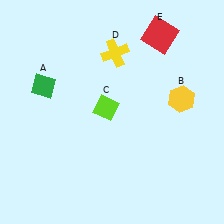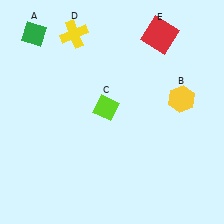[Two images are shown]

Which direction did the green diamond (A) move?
The green diamond (A) moved up.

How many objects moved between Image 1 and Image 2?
2 objects moved between the two images.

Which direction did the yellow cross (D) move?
The yellow cross (D) moved left.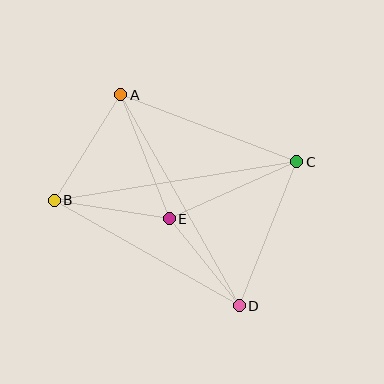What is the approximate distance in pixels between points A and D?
The distance between A and D is approximately 242 pixels.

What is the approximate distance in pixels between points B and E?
The distance between B and E is approximately 117 pixels.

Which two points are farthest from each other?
Points B and C are farthest from each other.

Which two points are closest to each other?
Points D and E are closest to each other.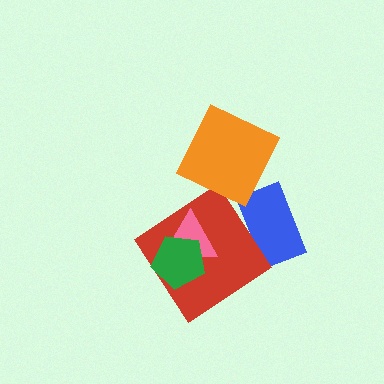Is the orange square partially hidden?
No, no other shape covers it.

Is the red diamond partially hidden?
Yes, it is partially covered by another shape.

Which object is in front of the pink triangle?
The green pentagon is in front of the pink triangle.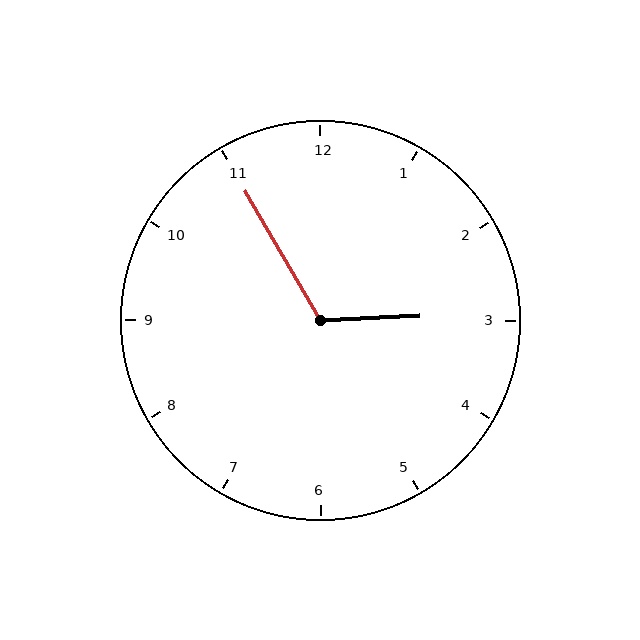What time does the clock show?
2:55.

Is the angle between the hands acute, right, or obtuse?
It is obtuse.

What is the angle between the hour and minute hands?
Approximately 118 degrees.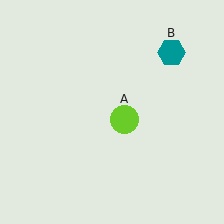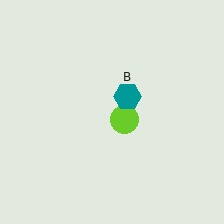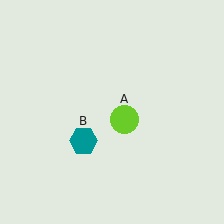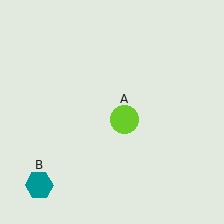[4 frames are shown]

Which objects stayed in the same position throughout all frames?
Lime circle (object A) remained stationary.